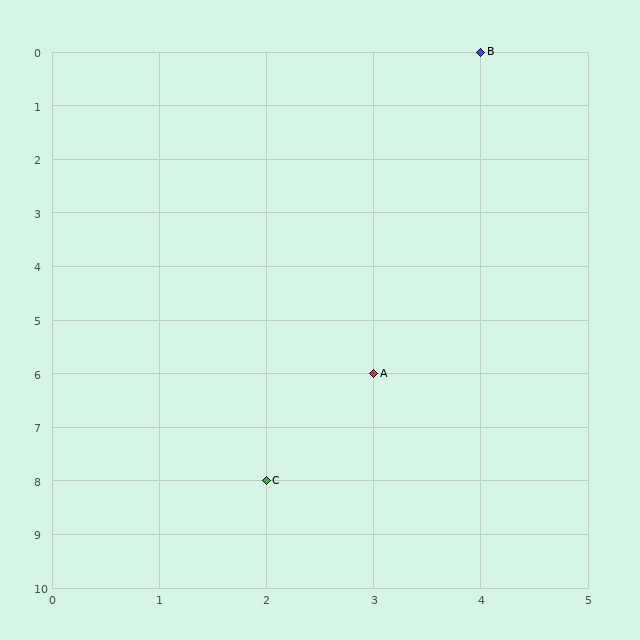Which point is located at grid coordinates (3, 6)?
Point A is at (3, 6).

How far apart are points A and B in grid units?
Points A and B are 1 column and 6 rows apart (about 6.1 grid units diagonally).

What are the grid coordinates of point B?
Point B is at grid coordinates (4, 0).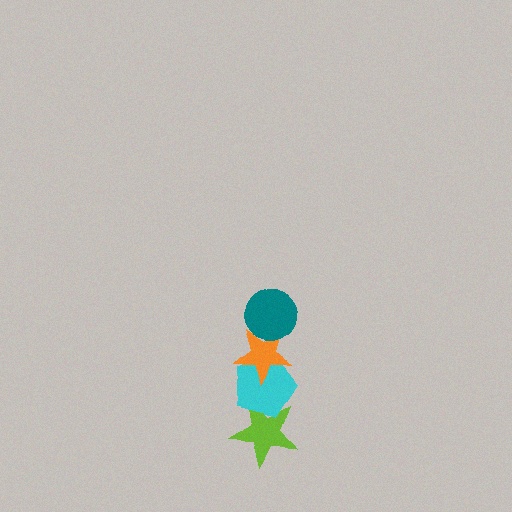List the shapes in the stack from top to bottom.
From top to bottom: the teal circle, the orange star, the cyan pentagon, the lime star.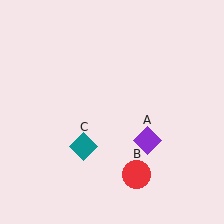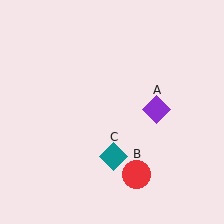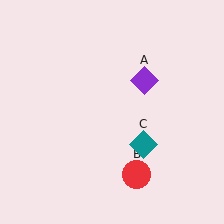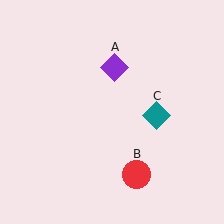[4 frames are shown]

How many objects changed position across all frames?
2 objects changed position: purple diamond (object A), teal diamond (object C).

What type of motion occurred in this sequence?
The purple diamond (object A), teal diamond (object C) rotated counterclockwise around the center of the scene.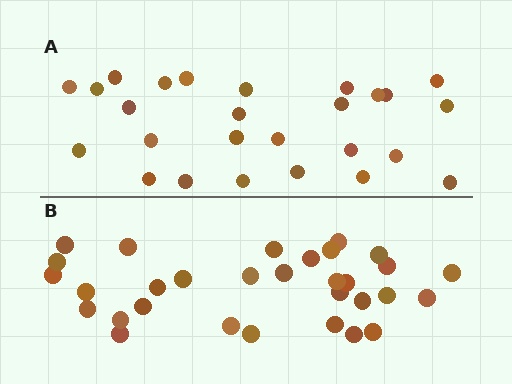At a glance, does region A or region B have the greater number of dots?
Region B (the bottom region) has more dots.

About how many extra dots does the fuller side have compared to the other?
Region B has about 5 more dots than region A.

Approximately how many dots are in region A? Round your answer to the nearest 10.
About 30 dots. (The exact count is 26, which rounds to 30.)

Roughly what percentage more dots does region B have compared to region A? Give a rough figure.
About 20% more.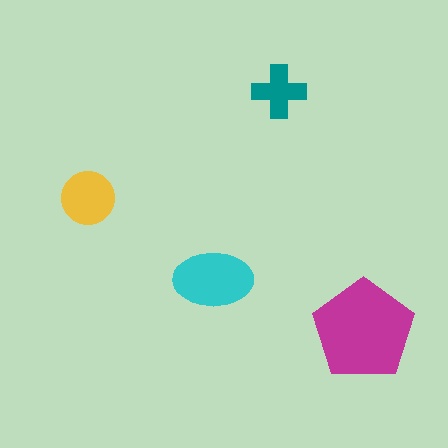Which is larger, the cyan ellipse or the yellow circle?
The cyan ellipse.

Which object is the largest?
The magenta pentagon.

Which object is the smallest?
The teal cross.